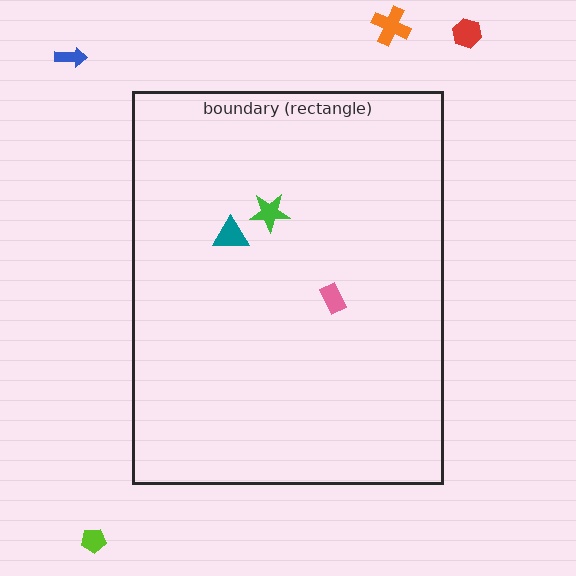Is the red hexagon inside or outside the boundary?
Outside.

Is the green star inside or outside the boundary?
Inside.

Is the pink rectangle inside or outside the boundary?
Inside.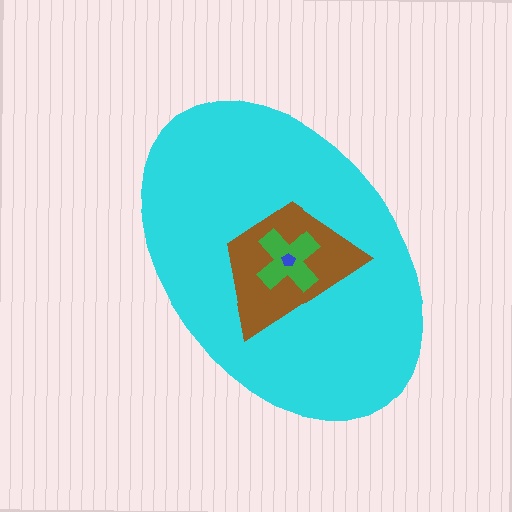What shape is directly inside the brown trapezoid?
The green cross.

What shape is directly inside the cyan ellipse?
The brown trapezoid.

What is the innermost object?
The blue pentagon.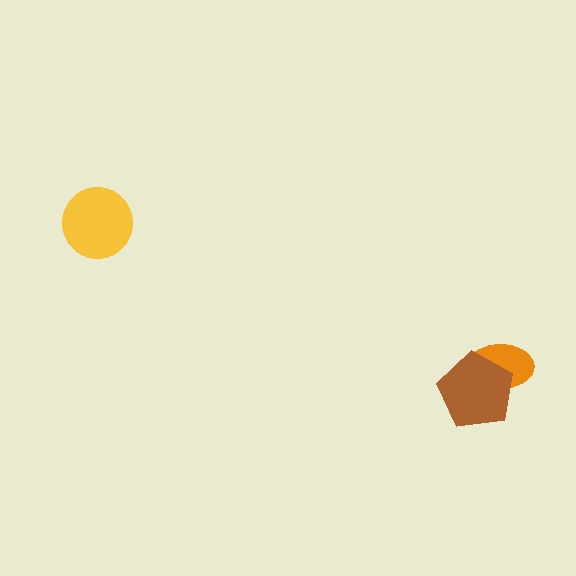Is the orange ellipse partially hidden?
Yes, it is partially covered by another shape.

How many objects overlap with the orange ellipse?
1 object overlaps with the orange ellipse.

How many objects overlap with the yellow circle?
0 objects overlap with the yellow circle.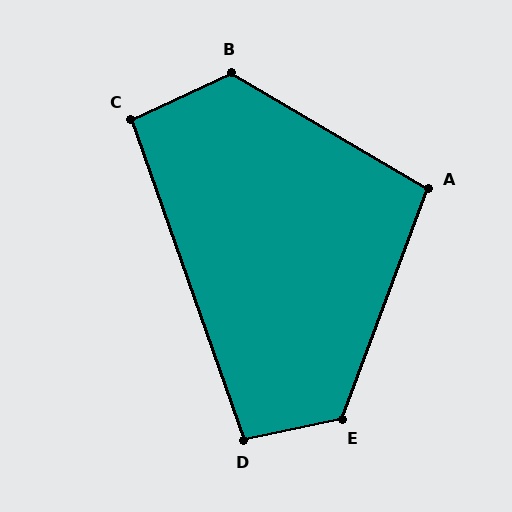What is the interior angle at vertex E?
Approximately 122 degrees (obtuse).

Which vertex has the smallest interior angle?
C, at approximately 96 degrees.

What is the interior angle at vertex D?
Approximately 97 degrees (obtuse).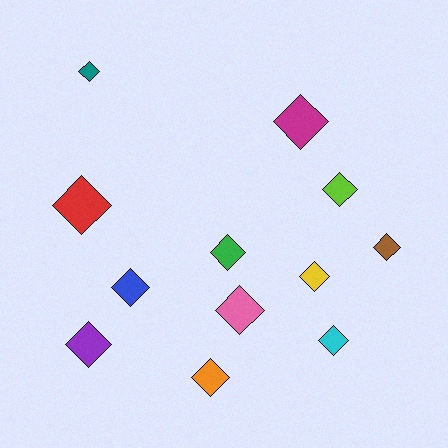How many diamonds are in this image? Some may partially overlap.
There are 12 diamonds.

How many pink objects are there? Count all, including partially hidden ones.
There is 1 pink object.